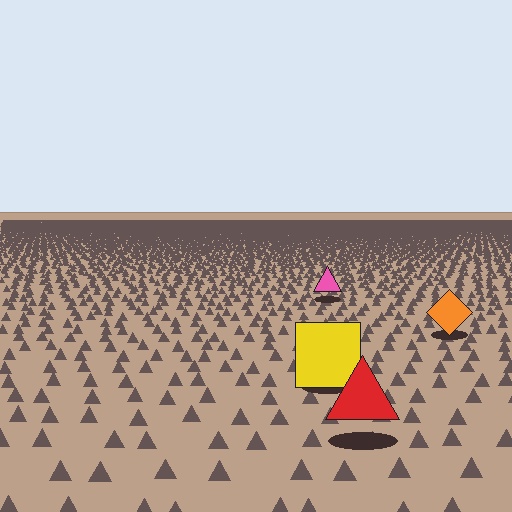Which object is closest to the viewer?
The red triangle is closest. The texture marks near it are larger and more spread out.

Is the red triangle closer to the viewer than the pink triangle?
Yes. The red triangle is closer — you can tell from the texture gradient: the ground texture is coarser near it.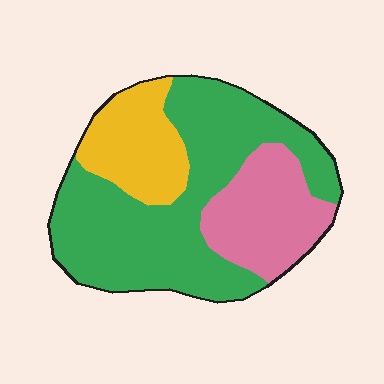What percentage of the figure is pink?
Pink takes up about one quarter (1/4) of the figure.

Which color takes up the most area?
Green, at roughly 60%.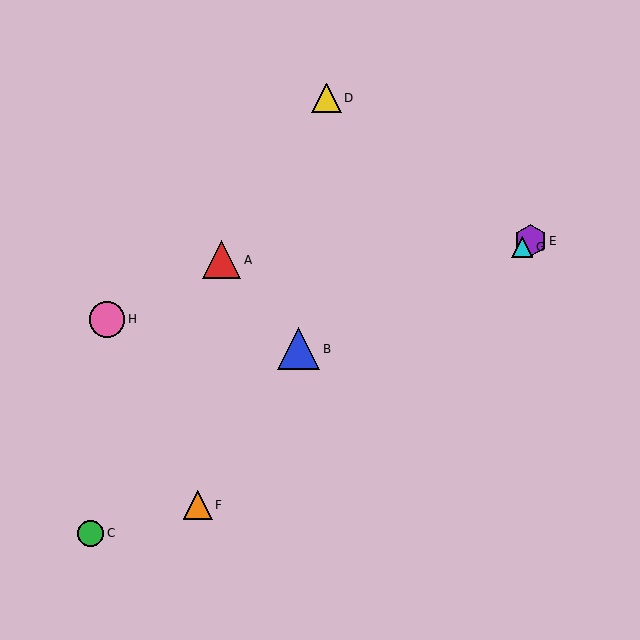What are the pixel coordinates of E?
Object E is at (530, 241).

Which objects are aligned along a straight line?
Objects E, F, G are aligned along a straight line.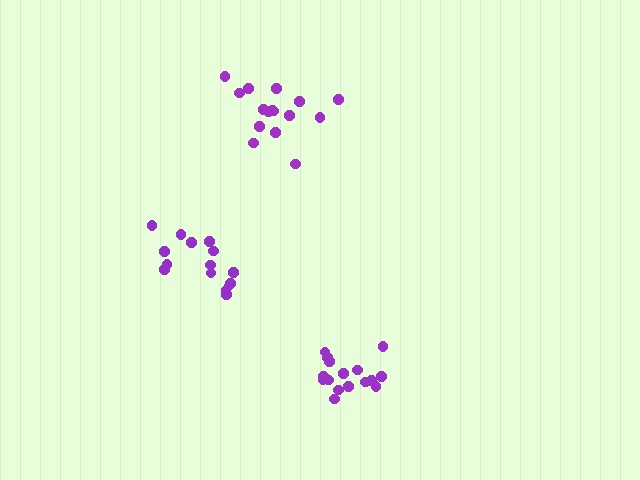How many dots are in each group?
Group 1: 16 dots, Group 2: 16 dots, Group 3: 15 dots (47 total).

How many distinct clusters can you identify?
There are 3 distinct clusters.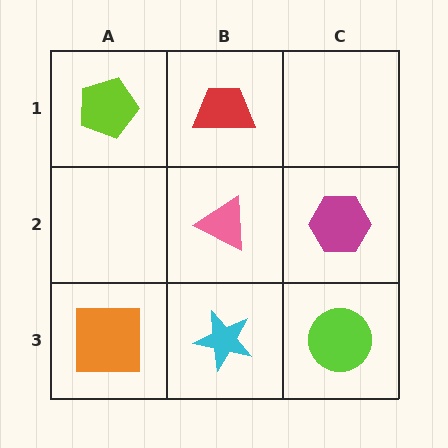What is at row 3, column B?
A cyan star.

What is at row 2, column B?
A pink triangle.